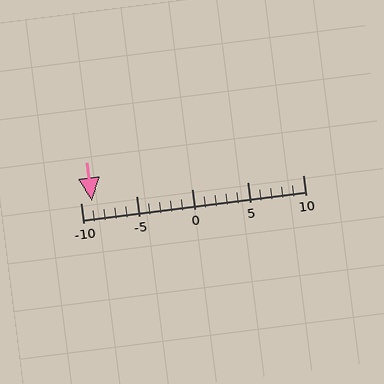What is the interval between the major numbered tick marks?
The major tick marks are spaced 5 units apart.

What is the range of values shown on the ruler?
The ruler shows values from -10 to 10.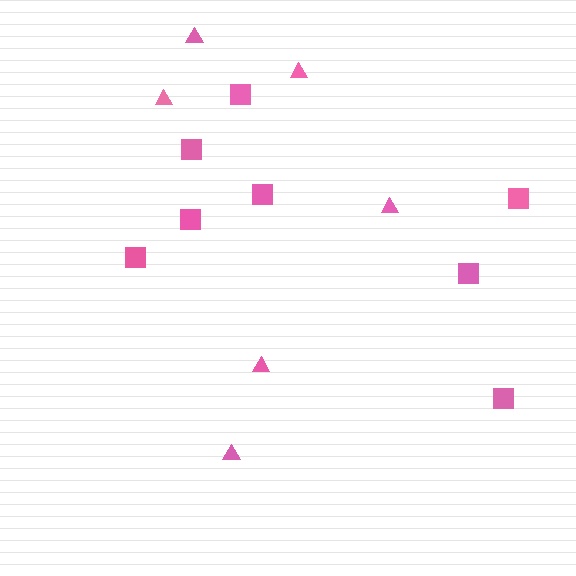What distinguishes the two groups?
There are 2 groups: one group of squares (8) and one group of triangles (6).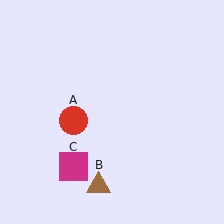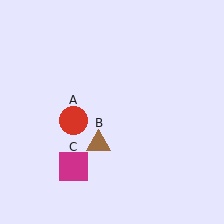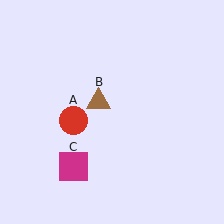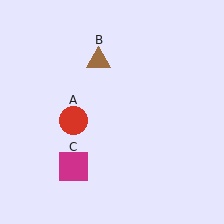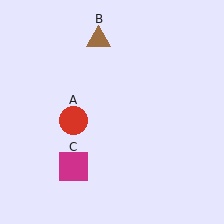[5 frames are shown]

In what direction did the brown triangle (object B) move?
The brown triangle (object B) moved up.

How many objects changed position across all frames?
1 object changed position: brown triangle (object B).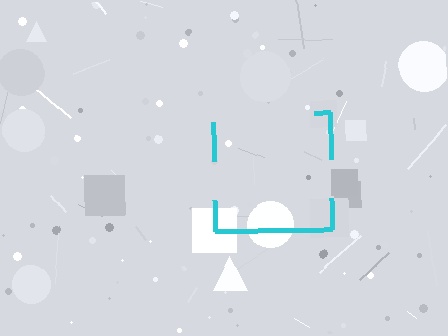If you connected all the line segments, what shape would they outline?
They would outline a square.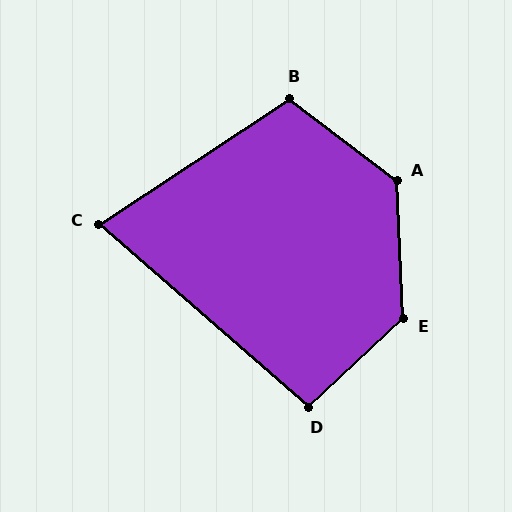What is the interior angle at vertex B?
Approximately 110 degrees (obtuse).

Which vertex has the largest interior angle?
E, at approximately 131 degrees.